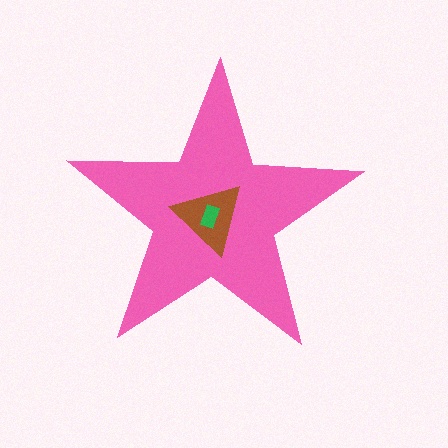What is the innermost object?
The green rectangle.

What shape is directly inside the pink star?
The brown triangle.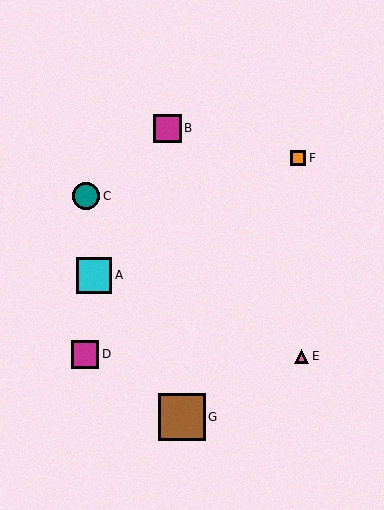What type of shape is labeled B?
Shape B is a magenta square.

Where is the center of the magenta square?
The center of the magenta square is at (85, 354).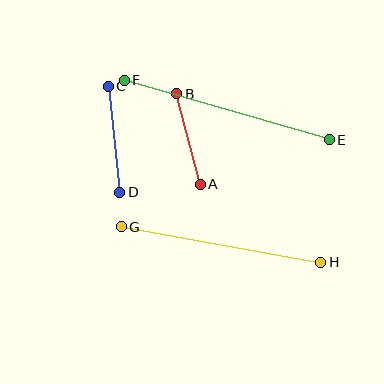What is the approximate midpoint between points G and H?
The midpoint is at approximately (221, 245) pixels.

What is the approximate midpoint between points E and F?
The midpoint is at approximately (227, 110) pixels.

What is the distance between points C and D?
The distance is approximately 107 pixels.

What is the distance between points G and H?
The distance is approximately 203 pixels.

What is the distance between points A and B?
The distance is approximately 93 pixels.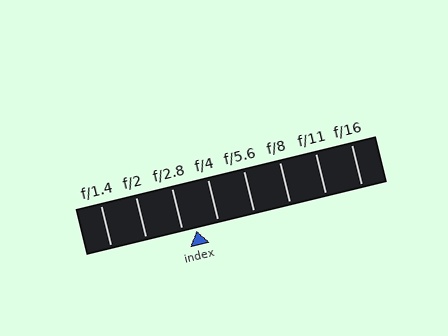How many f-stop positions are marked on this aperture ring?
There are 8 f-stop positions marked.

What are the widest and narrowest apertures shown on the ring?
The widest aperture shown is f/1.4 and the narrowest is f/16.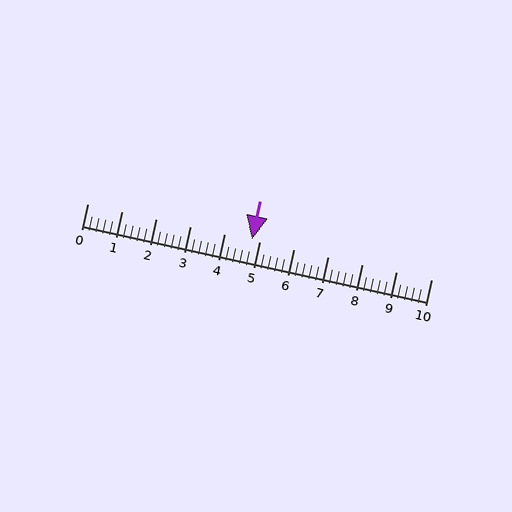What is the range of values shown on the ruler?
The ruler shows values from 0 to 10.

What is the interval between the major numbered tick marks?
The major tick marks are spaced 1 units apart.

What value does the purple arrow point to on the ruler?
The purple arrow points to approximately 4.8.